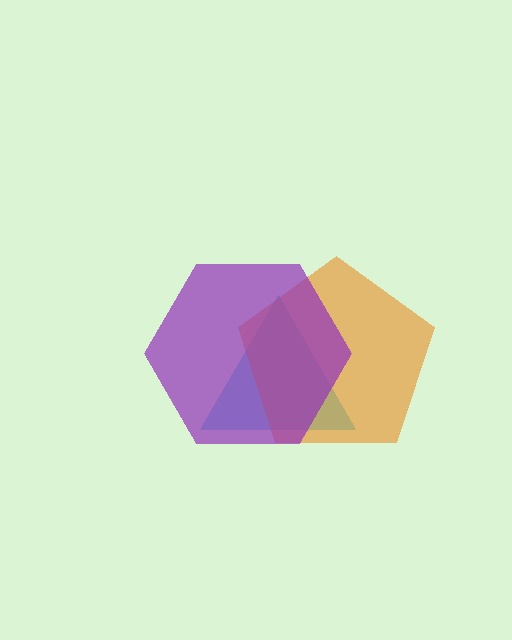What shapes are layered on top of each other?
The layered shapes are: a cyan triangle, an orange pentagon, a purple hexagon.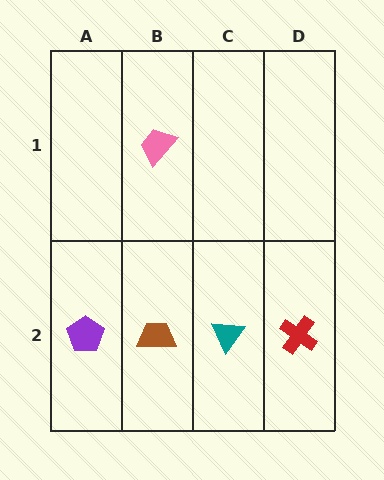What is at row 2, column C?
A teal triangle.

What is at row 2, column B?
A brown trapezoid.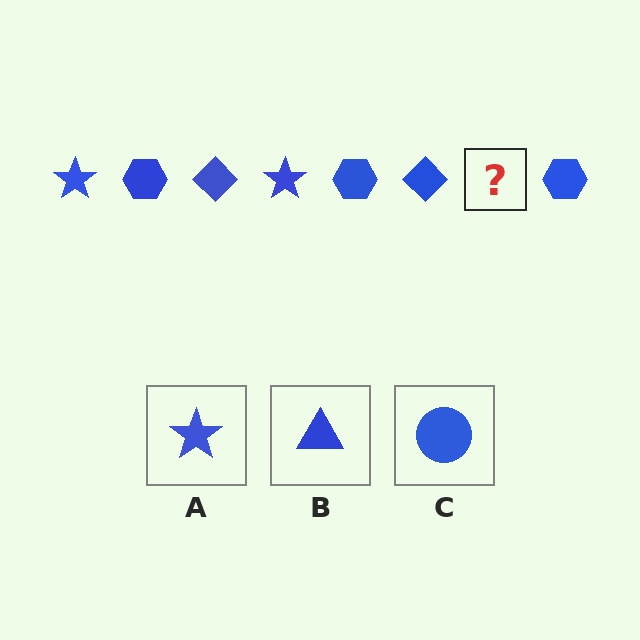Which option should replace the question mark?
Option A.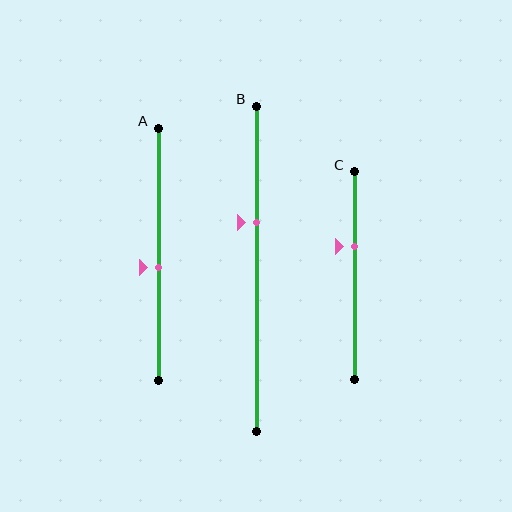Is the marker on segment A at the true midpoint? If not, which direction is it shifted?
No, the marker on segment A is shifted downward by about 5% of the segment length.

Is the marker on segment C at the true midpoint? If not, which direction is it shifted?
No, the marker on segment C is shifted upward by about 14% of the segment length.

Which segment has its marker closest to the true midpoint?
Segment A has its marker closest to the true midpoint.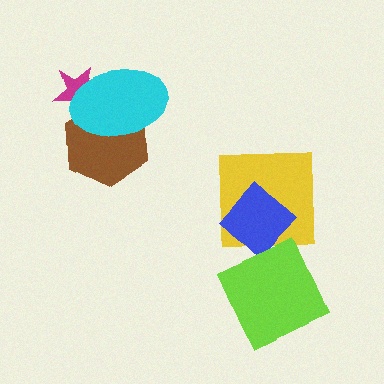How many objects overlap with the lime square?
0 objects overlap with the lime square.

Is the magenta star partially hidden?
Yes, it is partially covered by another shape.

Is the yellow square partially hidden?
Yes, it is partially covered by another shape.